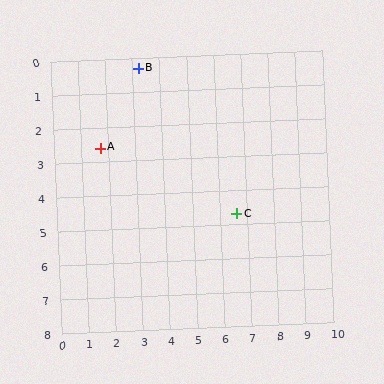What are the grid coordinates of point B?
Point B is at approximately (3.2, 0.3).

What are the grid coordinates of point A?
Point A is at approximately (1.7, 2.6).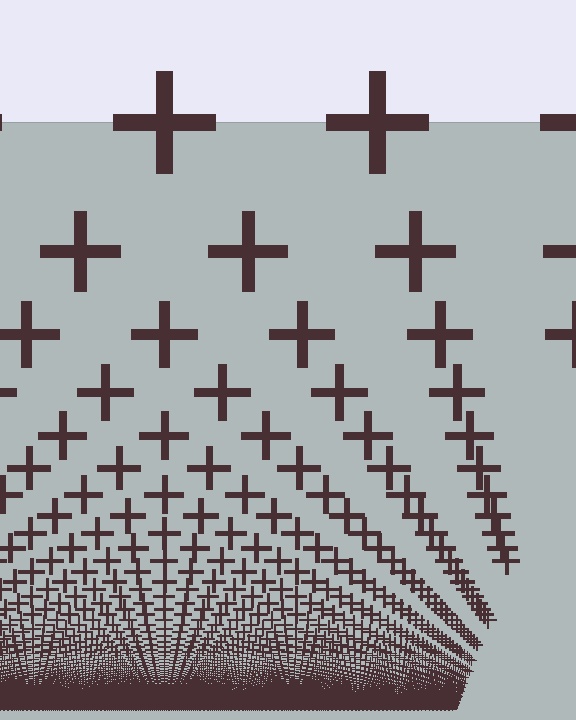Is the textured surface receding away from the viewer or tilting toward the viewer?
The surface appears to tilt toward the viewer. Texture elements get larger and sparser toward the top.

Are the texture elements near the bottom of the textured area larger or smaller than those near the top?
Smaller. The gradient is inverted — elements near the bottom are smaller and denser.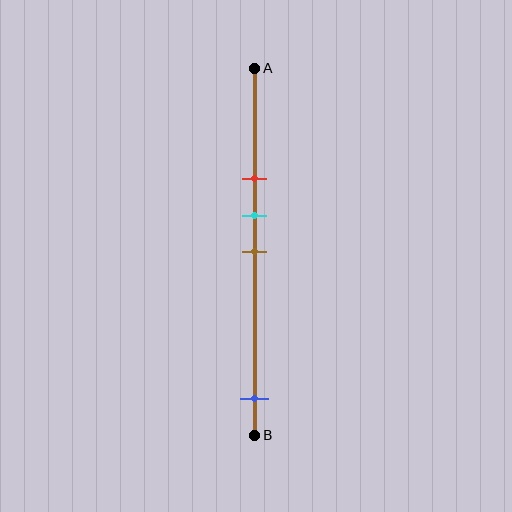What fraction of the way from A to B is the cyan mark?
The cyan mark is approximately 40% (0.4) of the way from A to B.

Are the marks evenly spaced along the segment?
No, the marks are not evenly spaced.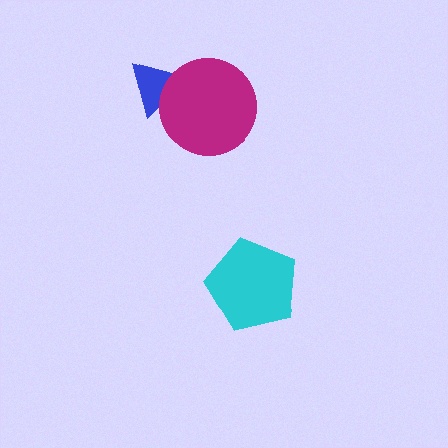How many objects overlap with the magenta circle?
1 object overlaps with the magenta circle.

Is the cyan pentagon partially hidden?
No, no other shape covers it.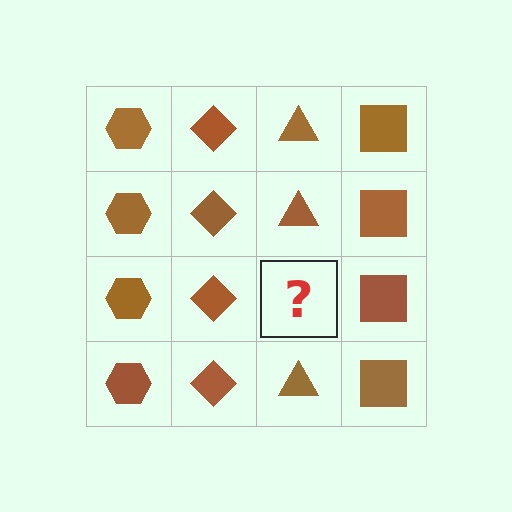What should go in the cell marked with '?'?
The missing cell should contain a brown triangle.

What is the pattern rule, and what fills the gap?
The rule is that each column has a consistent shape. The gap should be filled with a brown triangle.